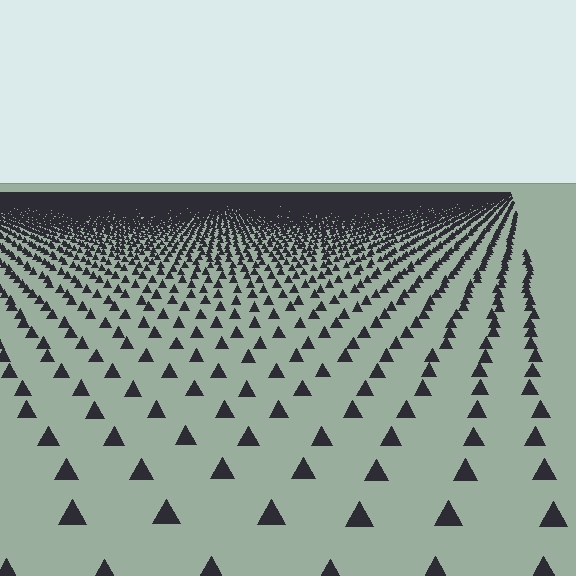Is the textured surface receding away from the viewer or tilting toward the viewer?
The surface is receding away from the viewer. Texture elements get smaller and denser toward the top.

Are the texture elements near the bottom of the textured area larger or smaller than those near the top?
Larger. Near the bottom, elements are closer to the viewer and appear at a bigger on-screen size.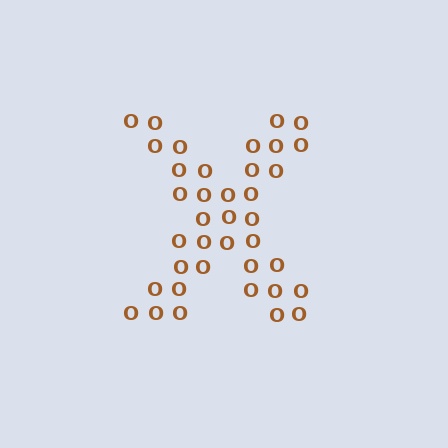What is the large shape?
The large shape is the letter X.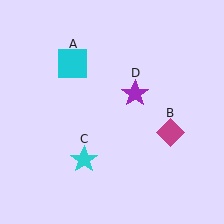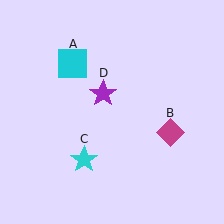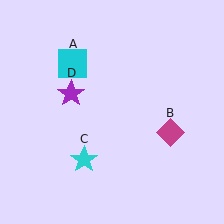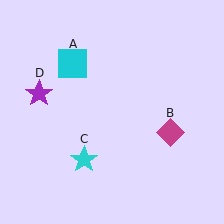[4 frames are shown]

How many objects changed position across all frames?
1 object changed position: purple star (object D).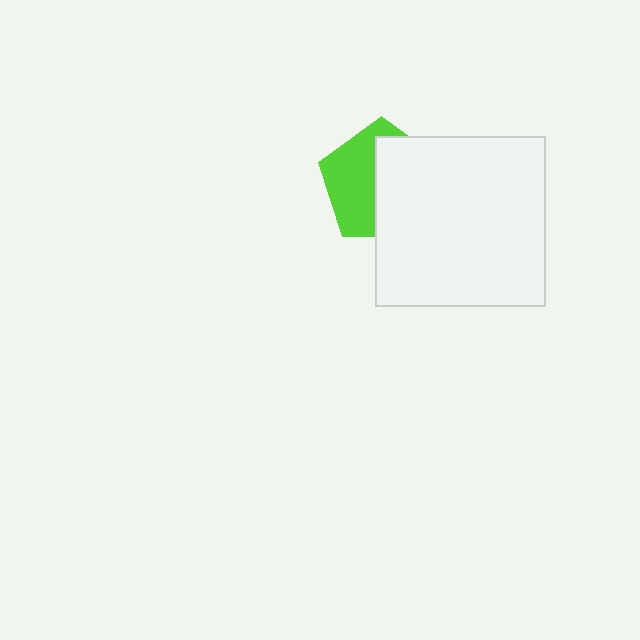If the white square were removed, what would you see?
You would see the complete lime pentagon.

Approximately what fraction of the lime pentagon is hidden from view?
Roughly 53% of the lime pentagon is hidden behind the white square.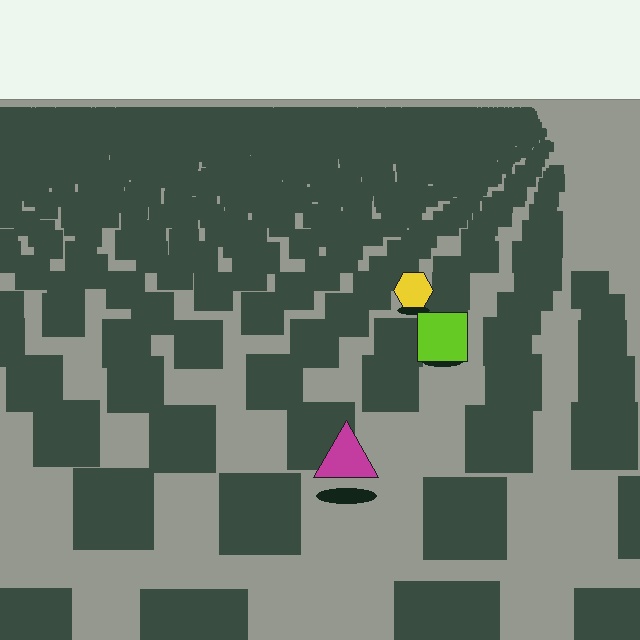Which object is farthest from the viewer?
The yellow hexagon is farthest from the viewer. It appears smaller and the ground texture around it is denser.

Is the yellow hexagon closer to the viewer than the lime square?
No. The lime square is closer — you can tell from the texture gradient: the ground texture is coarser near it.